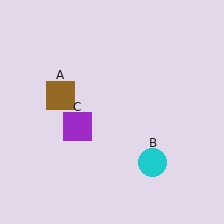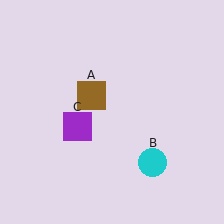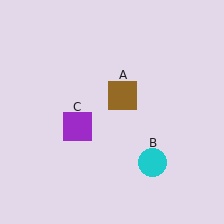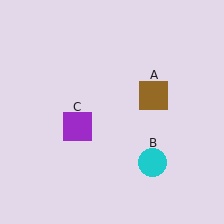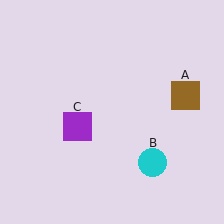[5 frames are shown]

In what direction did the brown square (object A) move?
The brown square (object A) moved right.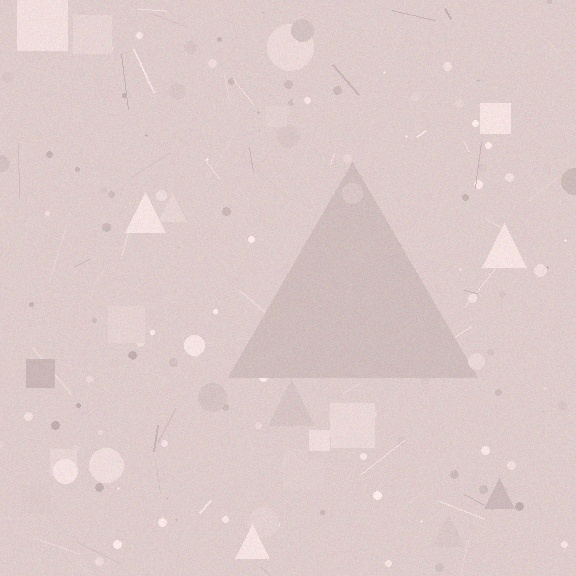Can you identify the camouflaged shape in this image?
The camouflaged shape is a triangle.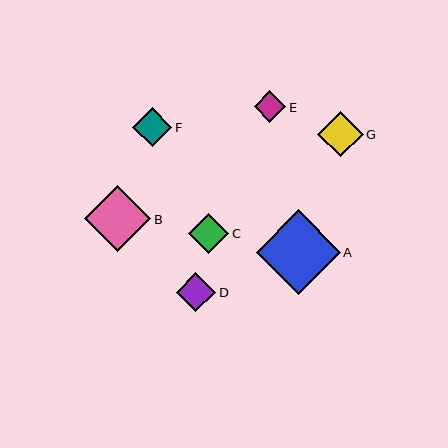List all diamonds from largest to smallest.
From largest to smallest: A, B, G, C, D, F, E.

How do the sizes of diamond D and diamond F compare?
Diamond D and diamond F are approximately the same size.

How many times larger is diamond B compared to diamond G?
Diamond B is approximately 1.5 times the size of diamond G.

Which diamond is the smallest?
Diamond E is the smallest with a size of approximately 31 pixels.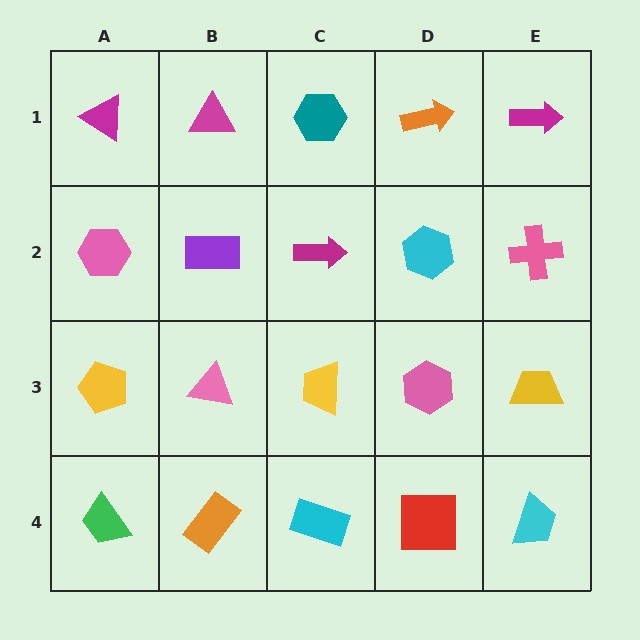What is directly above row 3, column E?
A pink cross.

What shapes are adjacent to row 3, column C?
A magenta arrow (row 2, column C), a cyan rectangle (row 4, column C), a pink triangle (row 3, column B), a pink hexagon (row 3, column D).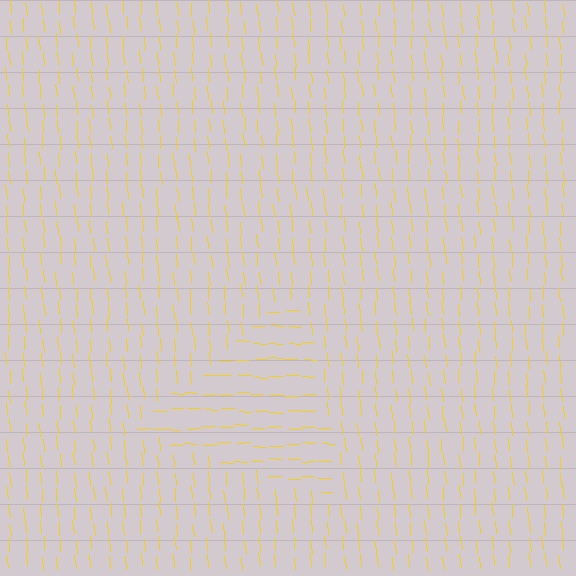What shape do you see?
I see a triangle.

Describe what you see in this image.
The image is filled with small yellow line segments. A triangle region in the image has lines oriented differently from the surrounding lines, creating a visible texture boundary.